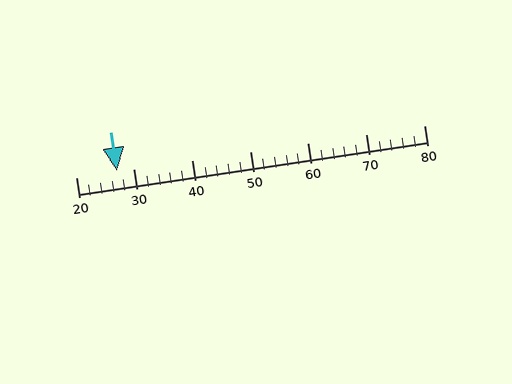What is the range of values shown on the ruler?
The ruler shows values from 20 to 80.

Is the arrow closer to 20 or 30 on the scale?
The arrow is closer to 30.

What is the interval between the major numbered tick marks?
The major tick marks are spaced 10 units apart.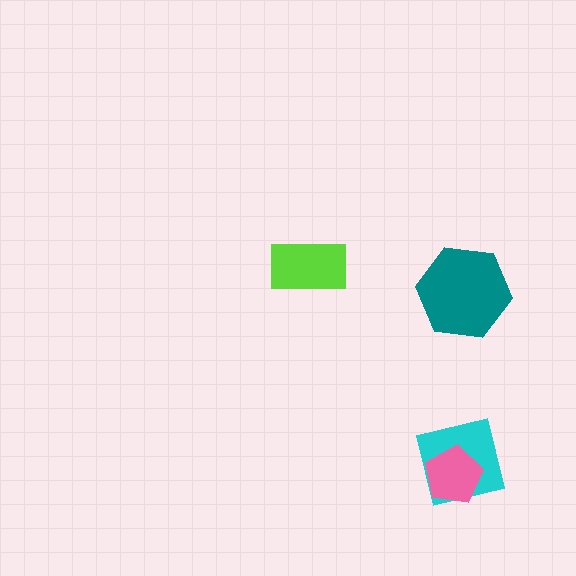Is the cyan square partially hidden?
Yes, it is partially covered by another shape.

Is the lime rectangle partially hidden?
No, no other shape covers it.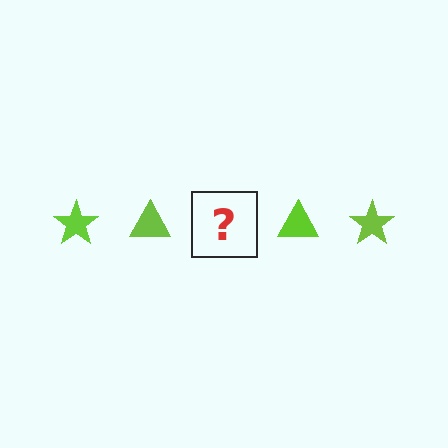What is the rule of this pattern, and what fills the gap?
The rule is that the pattern cycles through star, triangle shapes in lime. The gap should be filled with a lime star.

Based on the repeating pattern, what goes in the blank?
The blank should be a lime star.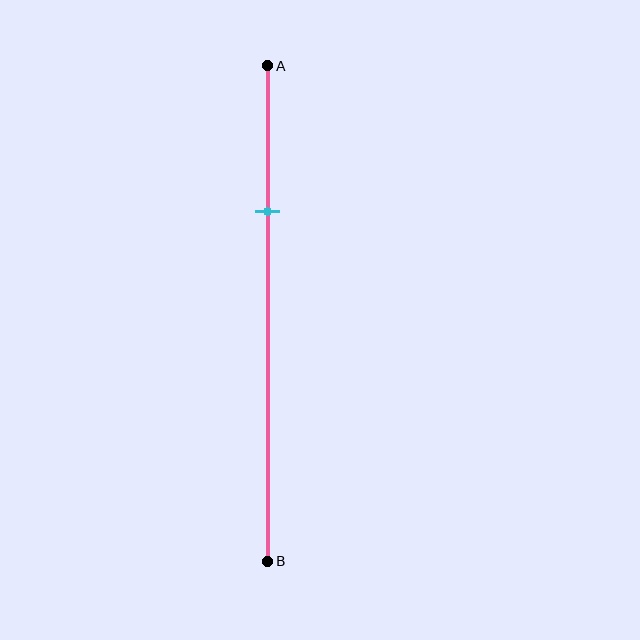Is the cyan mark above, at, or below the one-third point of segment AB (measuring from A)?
The cyan mark is above the one-third point of segment AB.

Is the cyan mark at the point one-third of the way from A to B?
No, the mark is at about 30% from A, not at the 33% one-third point.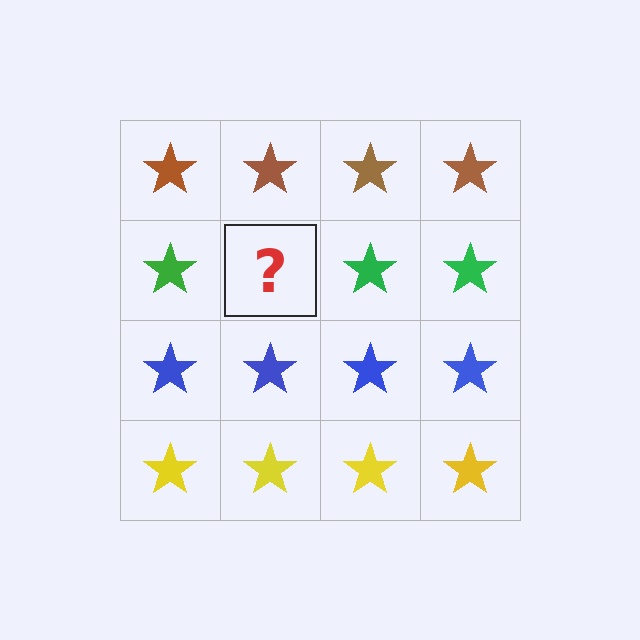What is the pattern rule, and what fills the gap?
The rule is that each row has a consistent color. The gap should be filled with a green star.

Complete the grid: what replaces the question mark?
The question mark should be replaced with a green star.